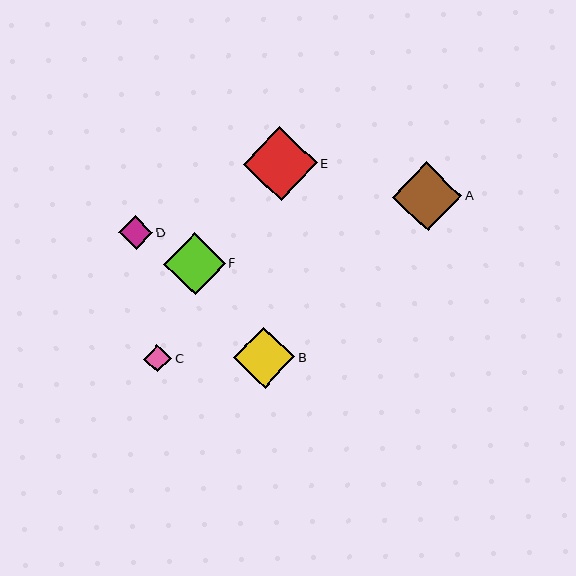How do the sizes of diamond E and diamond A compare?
Diamond E and diamond A are approximately the same size.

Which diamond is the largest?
Diamond E is the largest with a size of approximately 74 pixels.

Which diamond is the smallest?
Diamond C is the smallest with a size of approximately 28 pixels.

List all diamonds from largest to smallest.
From largest to smallest: E, A, F, B, D, C.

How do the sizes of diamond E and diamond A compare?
Diamond E and diamond A are approximately the same size.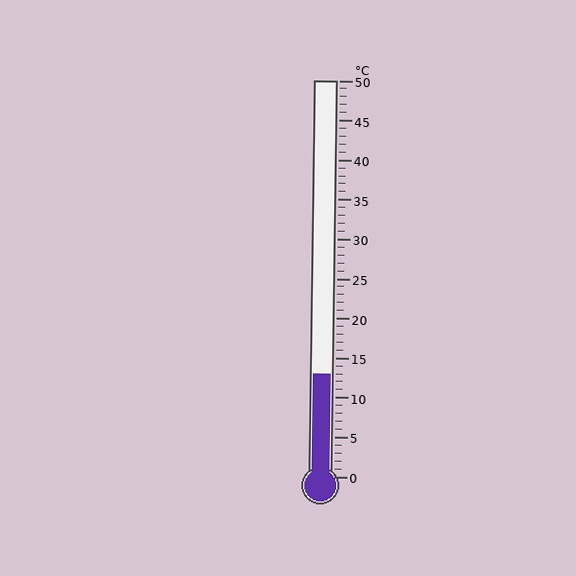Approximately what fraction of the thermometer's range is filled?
The thermometer is filled to approximately 25% of its range.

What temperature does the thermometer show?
The thermometer shows approximately 13°C.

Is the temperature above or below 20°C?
The temperature is below 20°C.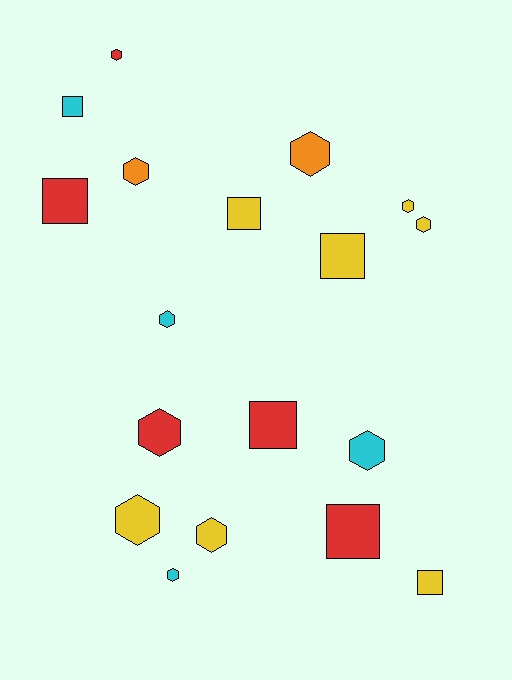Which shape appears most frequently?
Hexagon, with 11 objects.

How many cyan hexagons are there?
There are 3 cyan hexagons.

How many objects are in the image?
There are 18 objects.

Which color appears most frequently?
Yellow, with 7 objects.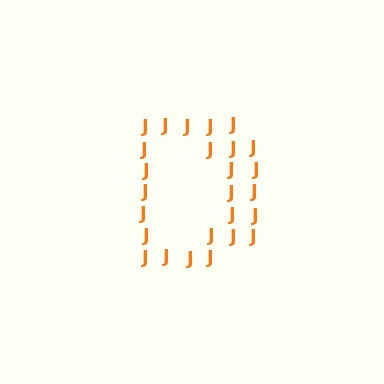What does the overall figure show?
The overall figure shows the letter D.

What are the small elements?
The small elements are letter J's.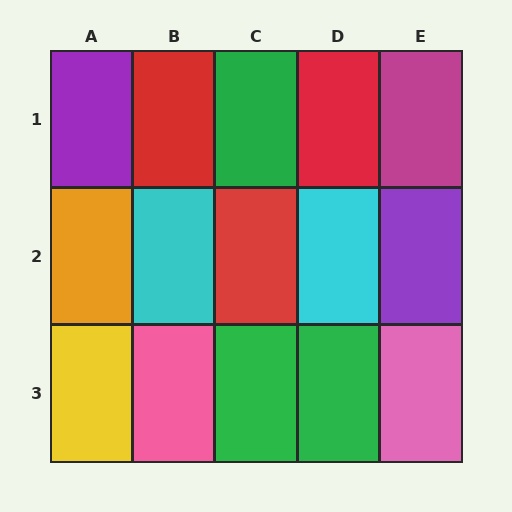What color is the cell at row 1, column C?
Green.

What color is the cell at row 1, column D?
Red.